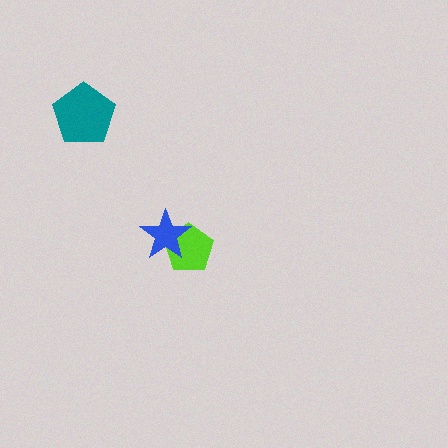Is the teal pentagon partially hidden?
No, no other shape covers it.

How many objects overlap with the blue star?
1 object overlaps with the blue star.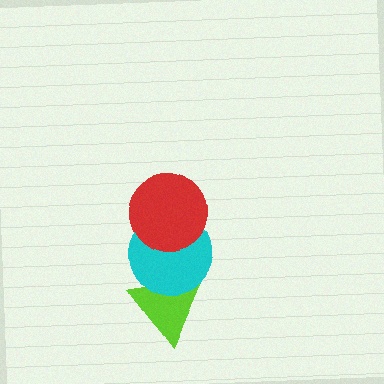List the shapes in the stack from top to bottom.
From top to bottom: the red circle, the cyan circle, the lime triangle.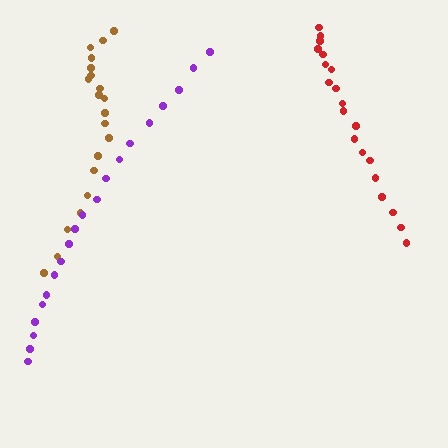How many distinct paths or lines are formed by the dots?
There are 3 distinct paths.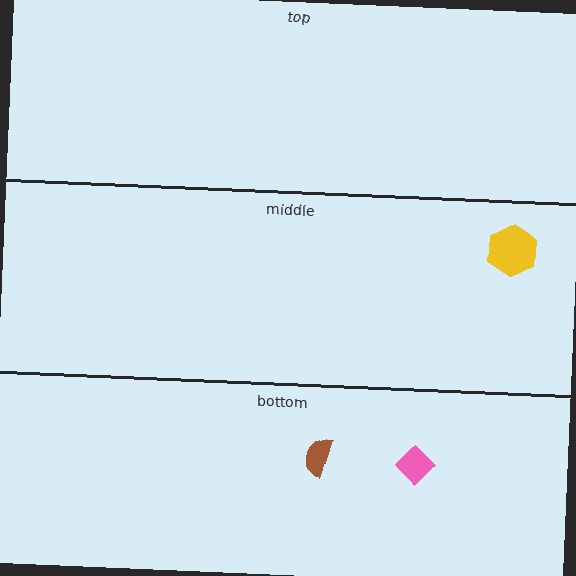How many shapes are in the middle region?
1.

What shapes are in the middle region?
The yellow hexagon.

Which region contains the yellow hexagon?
The middle region.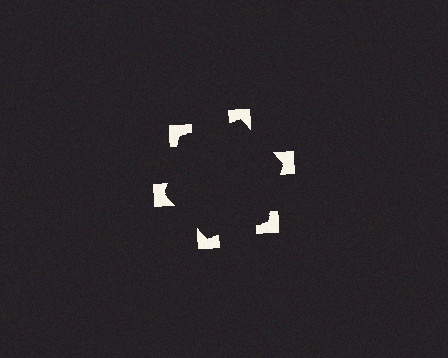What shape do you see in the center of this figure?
An illusory hexagon — its edges are inferred from the aligned wedge cuts in the notched squares, not physically drawn.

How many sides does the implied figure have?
6 sides.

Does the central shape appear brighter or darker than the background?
It typically appears slightly darker than the background, even though no actual brightness change is drawn.